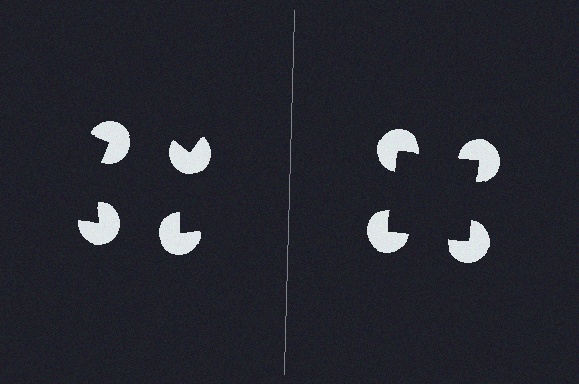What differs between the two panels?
The pac-man discs are positioned identically on both sides; only the wedge orientations differ. On the right they align to a square; on the left they are misaligned.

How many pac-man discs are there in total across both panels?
8 — 4 on each side.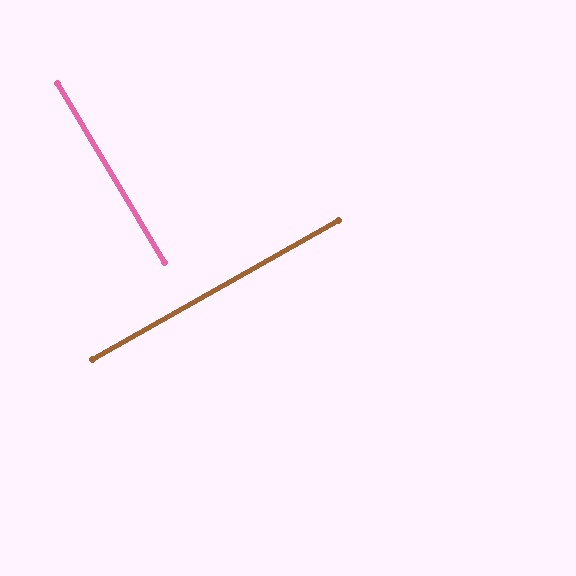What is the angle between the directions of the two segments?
Approximately 89 degrees.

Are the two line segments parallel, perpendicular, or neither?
Perpendicular — they meet at approximately 89°.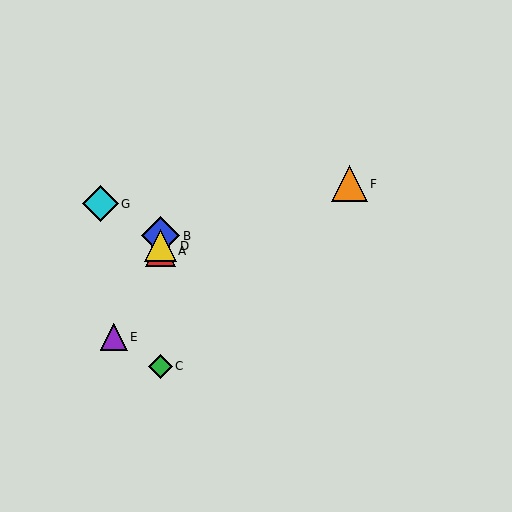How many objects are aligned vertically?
4 objects (A, B, C, D) are aligned vertically.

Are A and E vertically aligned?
No, A is at x≈161 and E is at x≈114.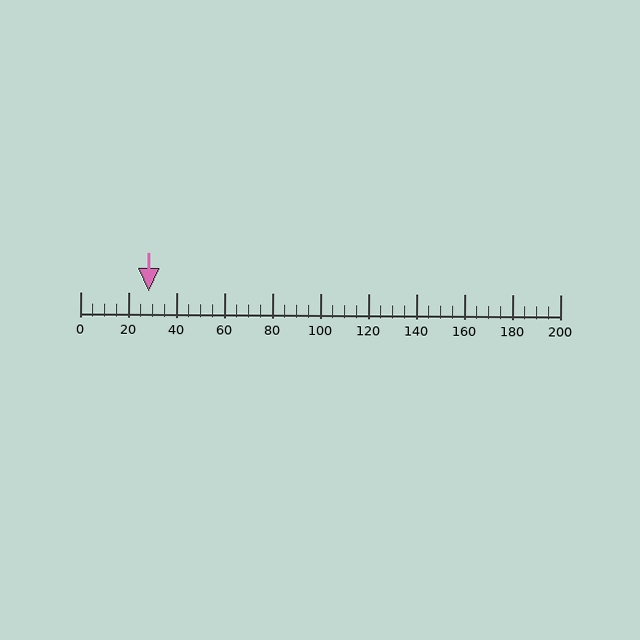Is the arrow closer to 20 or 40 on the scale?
The arrow is closer to 20.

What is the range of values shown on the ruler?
The ruler shows values from 0 to 200.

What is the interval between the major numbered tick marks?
The major tick marks are spaced 20 units apart.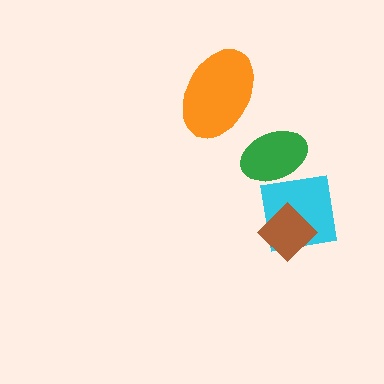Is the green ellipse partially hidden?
No, no other shape covers it.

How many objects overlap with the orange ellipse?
0 objects overlap with the orange ellipse.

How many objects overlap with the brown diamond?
1 object overlaps with the brown diamond.